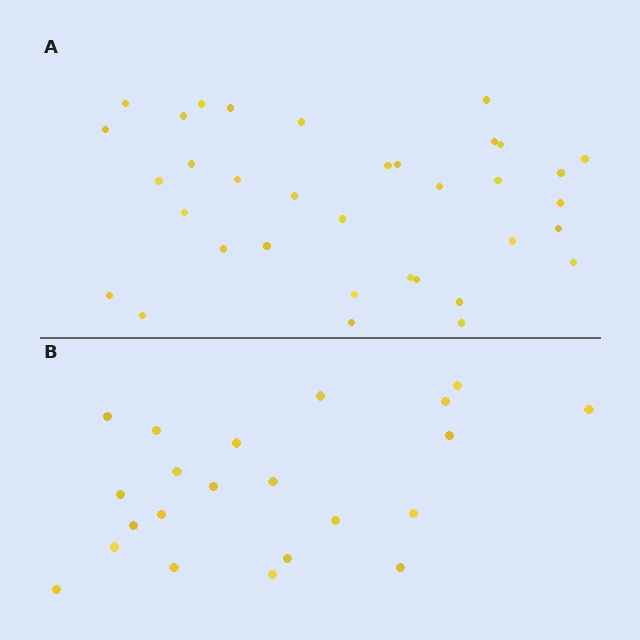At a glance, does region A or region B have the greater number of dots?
Region A (the top region) has more dots.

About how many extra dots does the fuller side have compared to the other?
Region A has approximately 15 more dots than region B.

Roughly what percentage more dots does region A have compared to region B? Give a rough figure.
About 60% more.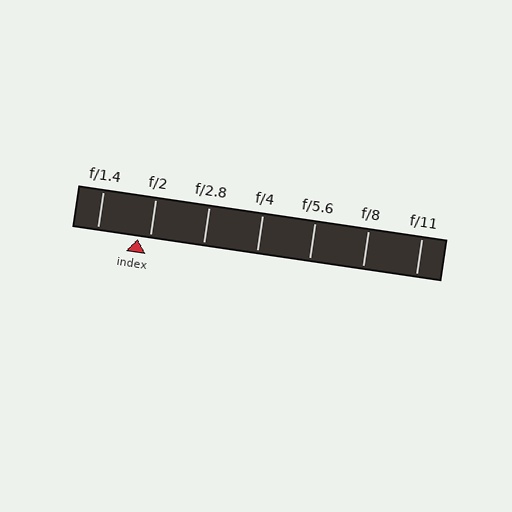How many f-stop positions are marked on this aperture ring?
There are 7 f-stop positions marked.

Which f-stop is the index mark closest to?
The index mark is closest to f/2.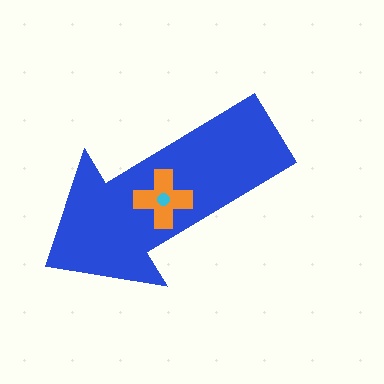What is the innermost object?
The cyan circle.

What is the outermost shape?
The blue arrow.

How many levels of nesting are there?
3.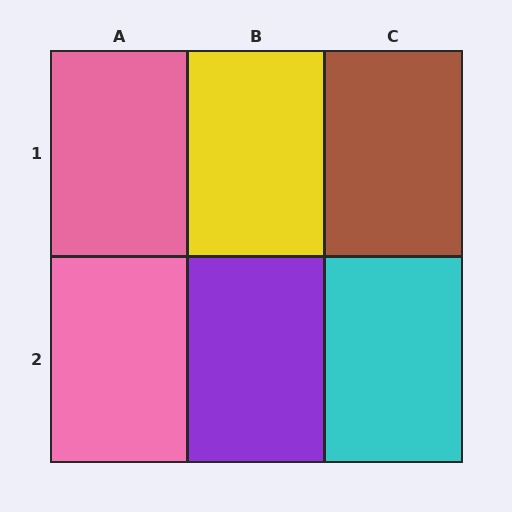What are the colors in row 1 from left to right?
Pink, yellow, brown.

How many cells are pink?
2 cells are pink.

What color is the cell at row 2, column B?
Purple.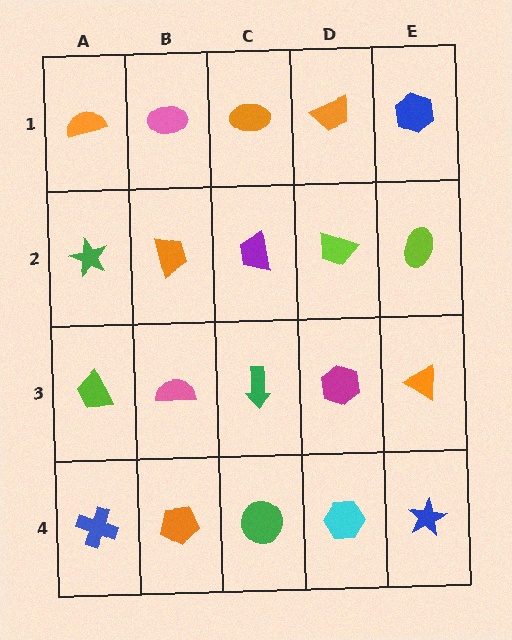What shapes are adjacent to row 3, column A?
A green star (row 2, column A), a blue cross (row 4, column A), a pink semicircle (row 3, column B).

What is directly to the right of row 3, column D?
An orange triangle.